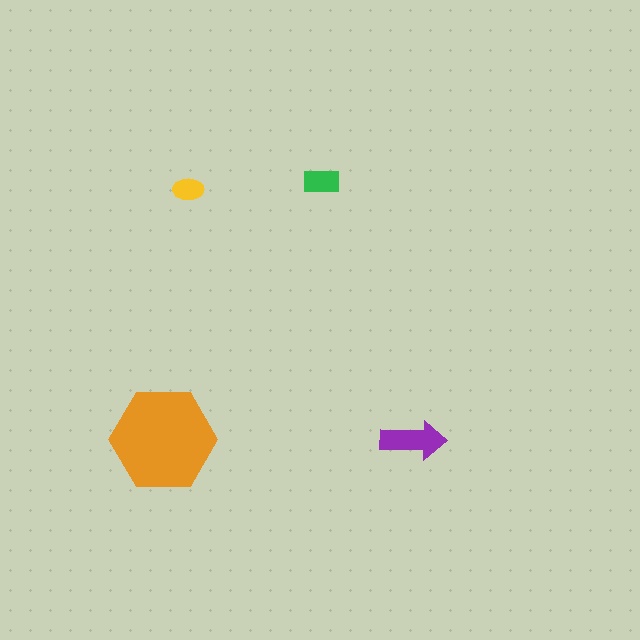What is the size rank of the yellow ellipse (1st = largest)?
4th.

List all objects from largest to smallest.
The orange hexagon, the purple arrow, the green rectangle, the yellow ellipse.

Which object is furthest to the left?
The orange hexagon is leftmost.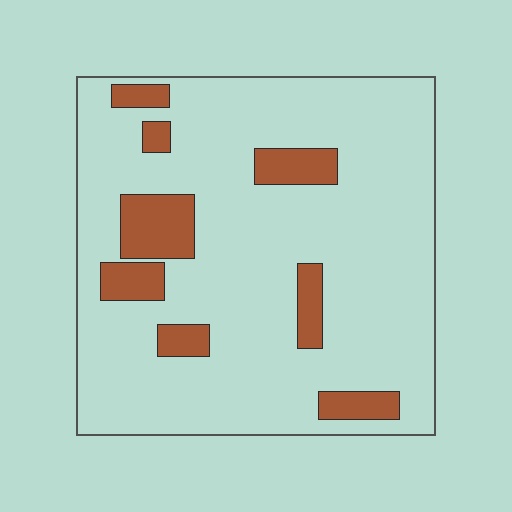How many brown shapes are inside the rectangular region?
8.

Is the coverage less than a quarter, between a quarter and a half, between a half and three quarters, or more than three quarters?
Less than a quarter.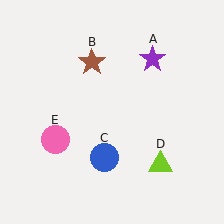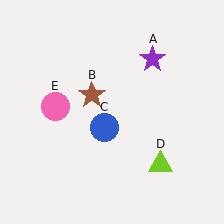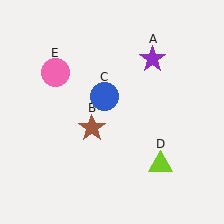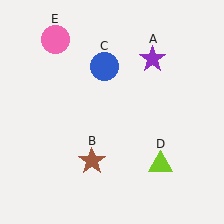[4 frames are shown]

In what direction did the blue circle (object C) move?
The blue circle (object C) moved up.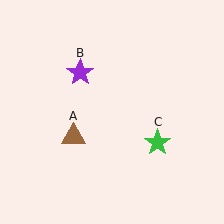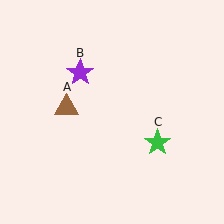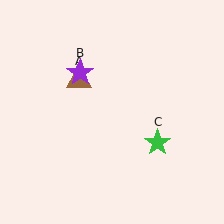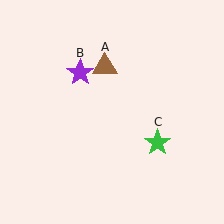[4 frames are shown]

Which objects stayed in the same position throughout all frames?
Purple star (object B) and green star (object C) remained stationary.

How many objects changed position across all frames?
1 object changed position: brown triangle (object A).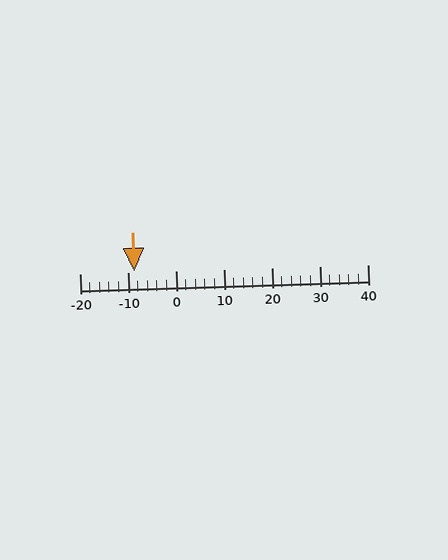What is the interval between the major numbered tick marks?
The major tick marks are spaced 10 units apart.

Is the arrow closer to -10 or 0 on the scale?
The arrow is closer to -10.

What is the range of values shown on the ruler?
The ruler shows values from -20 to 40.